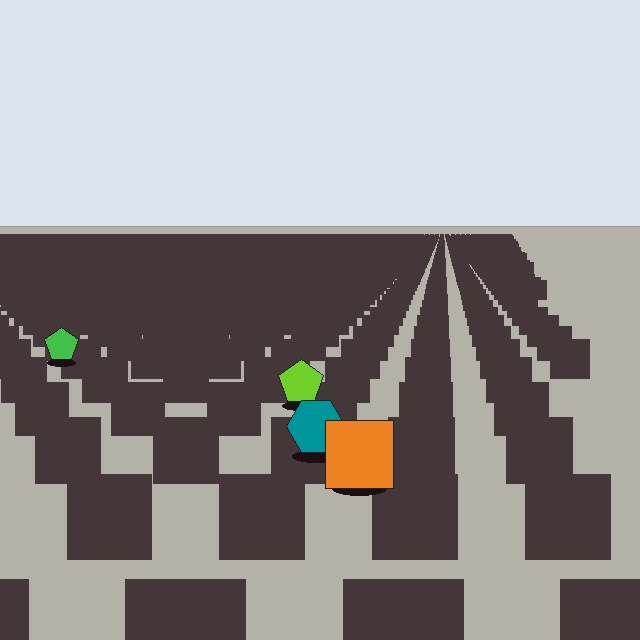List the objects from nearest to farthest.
From nearest to farthest: the orange square, the teal hexagon, the lime pentagon, the green pentagon.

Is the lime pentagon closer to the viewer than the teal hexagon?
No. The teal hexagon is closer — you can tell from the texture gradient: the ground texture is coarser near it.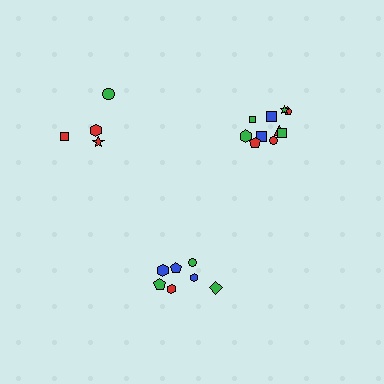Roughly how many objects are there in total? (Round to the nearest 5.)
Roughly 20 objects in total.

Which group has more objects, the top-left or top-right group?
The top-right group.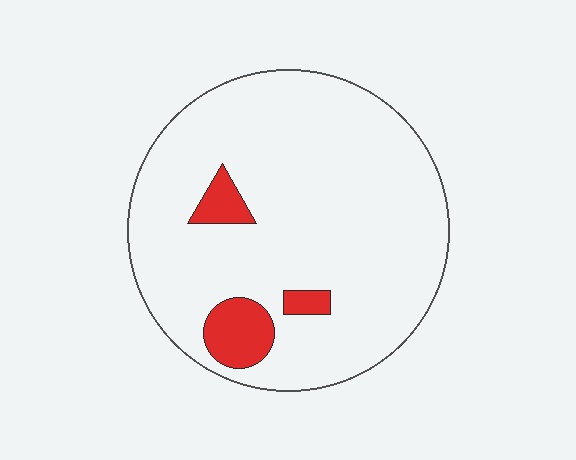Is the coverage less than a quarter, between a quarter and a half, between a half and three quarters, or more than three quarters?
Less than a quarter.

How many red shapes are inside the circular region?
3.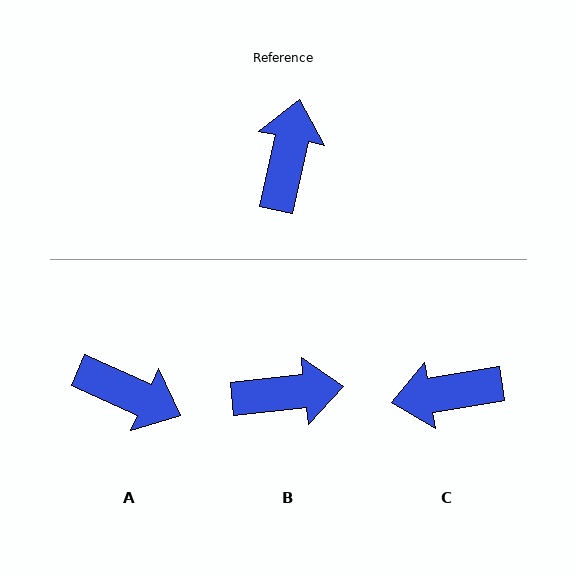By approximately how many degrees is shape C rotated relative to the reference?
Approximately 112 degrees counter-clockwise.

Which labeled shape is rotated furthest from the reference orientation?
C, about 112 degrees away.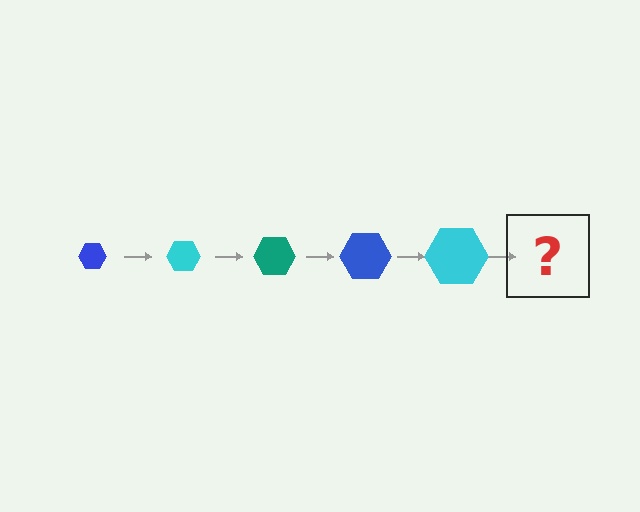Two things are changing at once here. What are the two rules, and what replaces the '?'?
The two rules are that the hexagon grows larger each step and the color cycles through blue, cyan, and teal. The '?' should be a teal hexagon, larger than the previous one.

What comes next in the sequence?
The next element should be a teal hexagon, larger than the previous one.